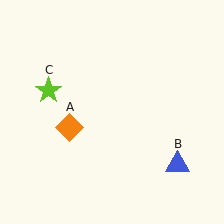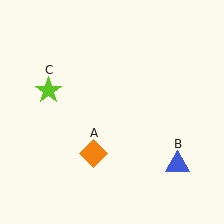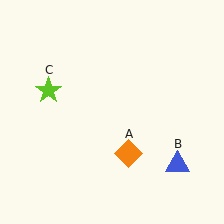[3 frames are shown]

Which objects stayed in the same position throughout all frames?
Blue triangle (object B) and lime star (object C) remained stationary.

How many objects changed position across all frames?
1 object changed position: orange diamond (object A).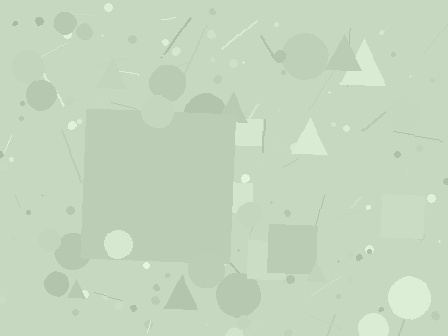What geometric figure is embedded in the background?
A square is embedded in the background.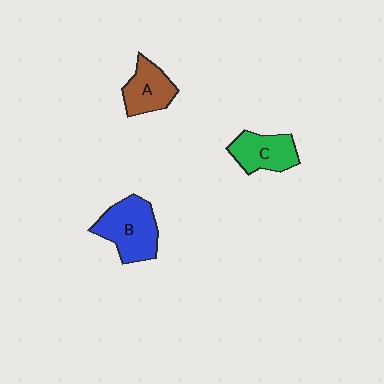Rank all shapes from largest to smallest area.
From largest to smallest: B (blue), C (green), A (brown).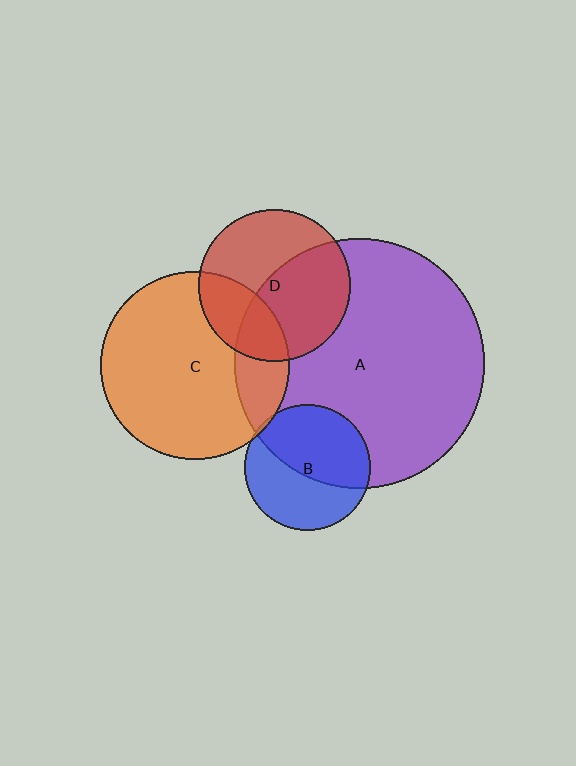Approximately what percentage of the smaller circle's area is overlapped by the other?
Approximately 50%.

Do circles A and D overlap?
Yes.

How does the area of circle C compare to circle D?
Approximately 1.5 times.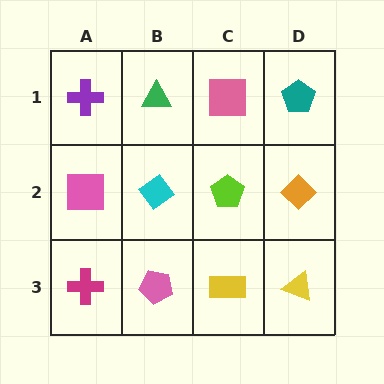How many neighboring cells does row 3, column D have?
2.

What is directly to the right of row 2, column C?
An orange diamond.